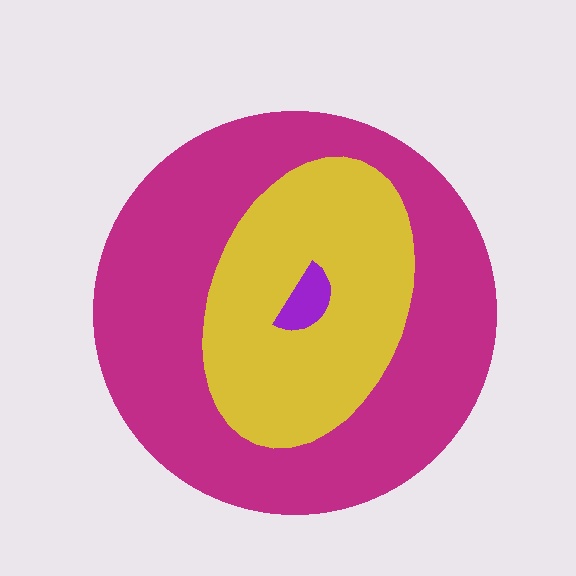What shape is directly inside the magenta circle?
The yellow ellipse.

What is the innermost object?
The purple semicircle.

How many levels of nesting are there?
3.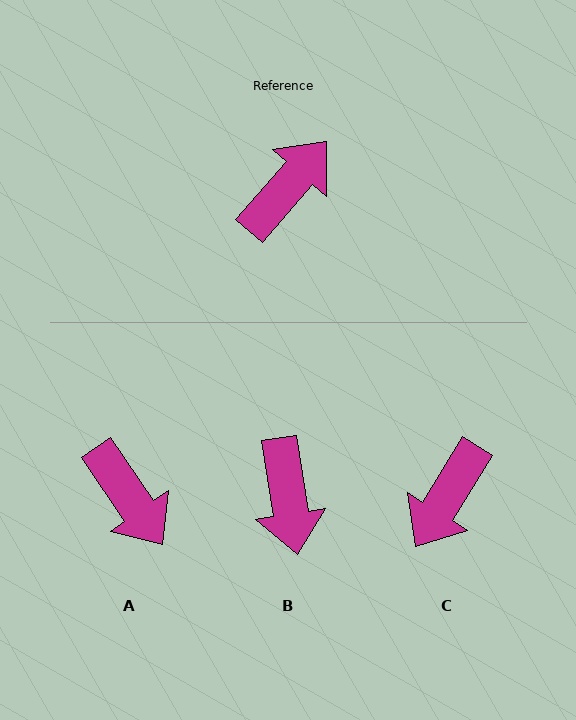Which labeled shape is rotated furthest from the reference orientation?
C, about 171 degrees away.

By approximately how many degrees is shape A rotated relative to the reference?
Approximately 104 degrees clockwise.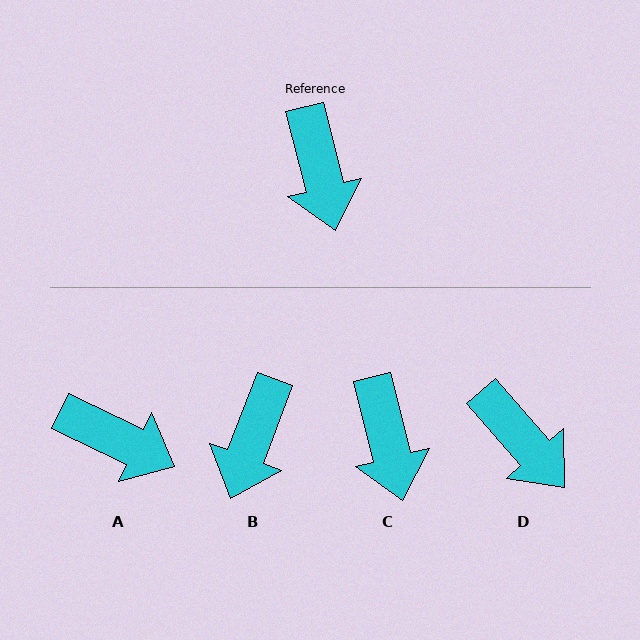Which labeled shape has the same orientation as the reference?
C.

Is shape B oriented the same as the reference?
No, it is off by about 35 degrees.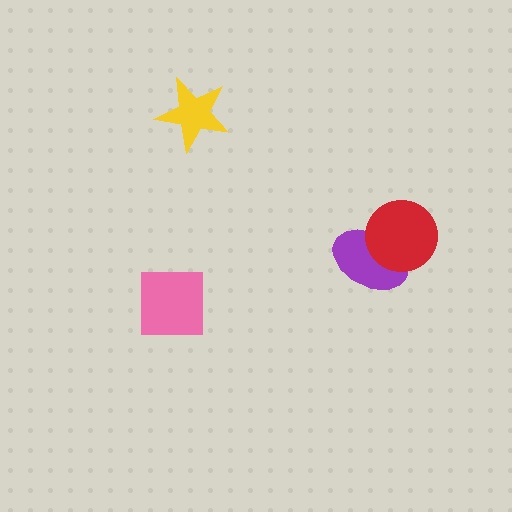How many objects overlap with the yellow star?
0 objects overlap with the yellow star.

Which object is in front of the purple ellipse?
The red circle is in front of the purple ellipse.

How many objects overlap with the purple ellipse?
1 object overlaps with the purple ellipse.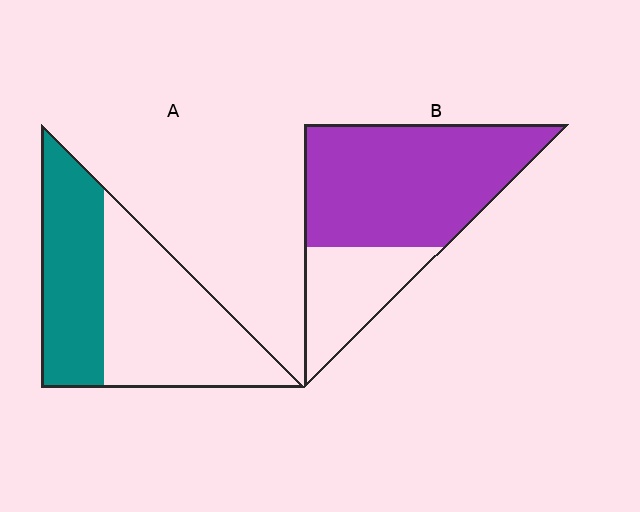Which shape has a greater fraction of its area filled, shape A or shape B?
Shape B.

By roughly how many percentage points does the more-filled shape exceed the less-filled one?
By roughly 30 percentage points (B over A).